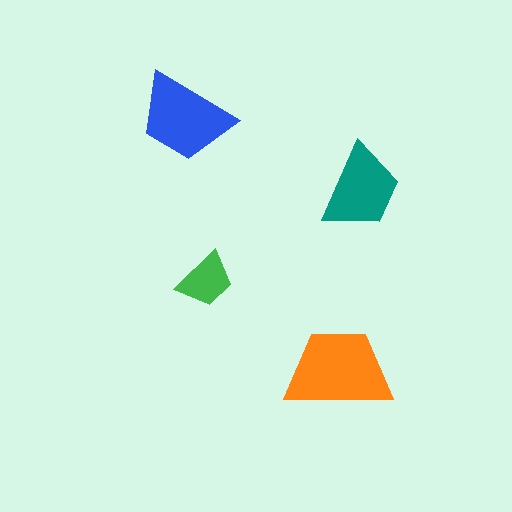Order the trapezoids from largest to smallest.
the orange one, the blue one, the teal one, the green one.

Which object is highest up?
The blue trapezoid is topmost.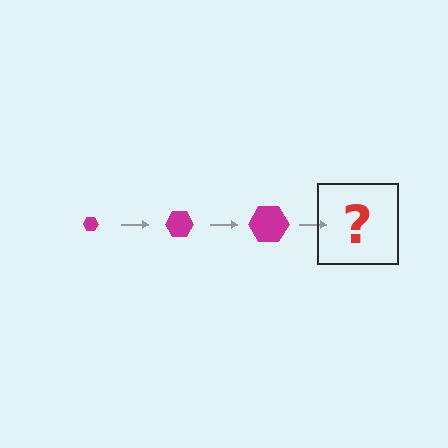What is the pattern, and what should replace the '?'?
The pattern is that the hexagon gets progressively larger each step. The '?' should be a magenta hexagon, larger than the previous one.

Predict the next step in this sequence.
The next step is a magenta hexagon, larger than the previous one.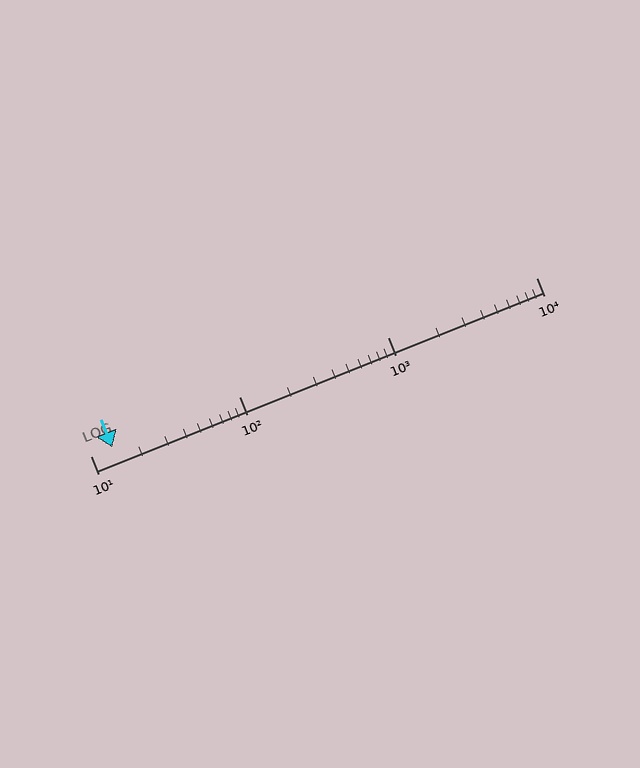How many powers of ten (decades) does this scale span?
The scale spans 3 decades, from 10 to 10000.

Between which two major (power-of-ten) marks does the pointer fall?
The pointer is between 10 and 100.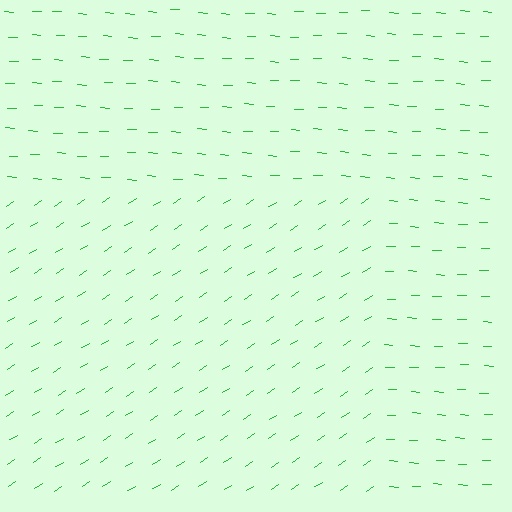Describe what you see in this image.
The image is filled with small green line segments. A rectangle region in the image has lines oriented differently from the surrounding lines, creating a visible texture boundary.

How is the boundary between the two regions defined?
The boundary is defined purely by a change in line orientation (approximately 36 degrees difference). All lines are the same color and thickness.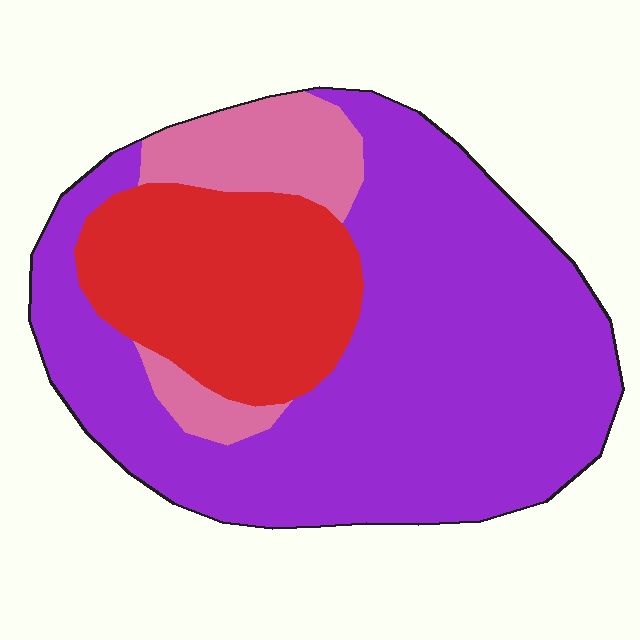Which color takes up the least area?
Pink, at roughly 10%.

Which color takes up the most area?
Purple, at roughly 65%.